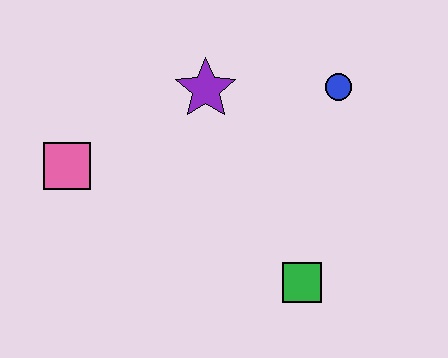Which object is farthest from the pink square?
The blue circle is farthest from the pink square.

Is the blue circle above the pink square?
Yes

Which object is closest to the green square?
The blue circle is closest to the green square.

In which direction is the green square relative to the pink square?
The green square is to the right of the pink square.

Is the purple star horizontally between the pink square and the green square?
Yes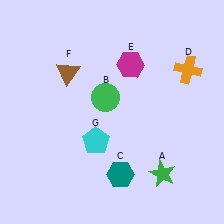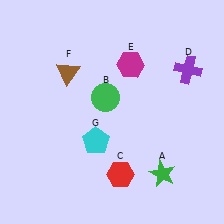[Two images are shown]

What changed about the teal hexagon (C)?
In Image 1, C is teal. In Image 2, it changed to red.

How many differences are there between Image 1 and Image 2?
There are 2 differences between the two images.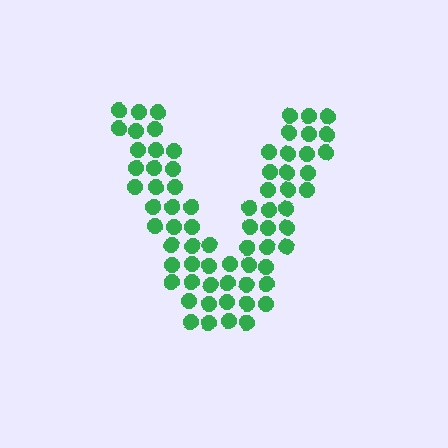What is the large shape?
The large shape is the letter V.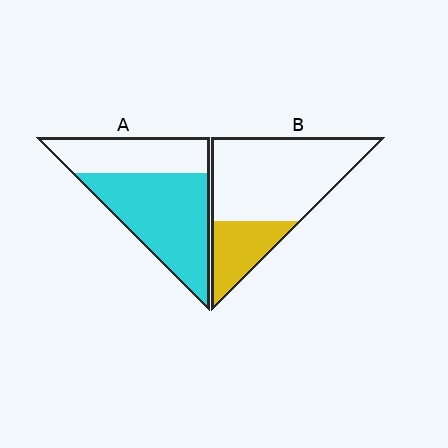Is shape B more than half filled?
No.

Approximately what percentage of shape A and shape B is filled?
A is approximately 65% and B is approximately 25%.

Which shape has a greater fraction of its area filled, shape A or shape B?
Shape A.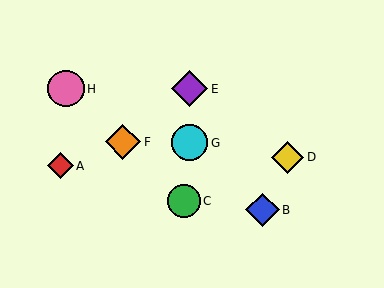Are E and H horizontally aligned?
Yes, both are at y≈89.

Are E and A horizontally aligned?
No, E is at y≈89 and A is at y≈166.